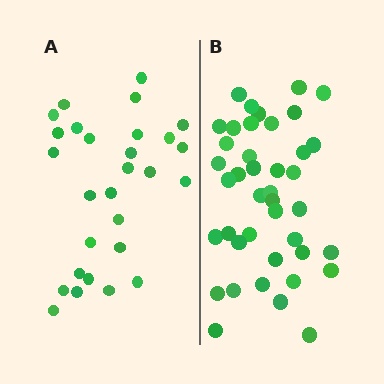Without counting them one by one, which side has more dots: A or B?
Region B (the right region) has more dots.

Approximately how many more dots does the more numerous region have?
Region B has approximately 15 more dots than region A.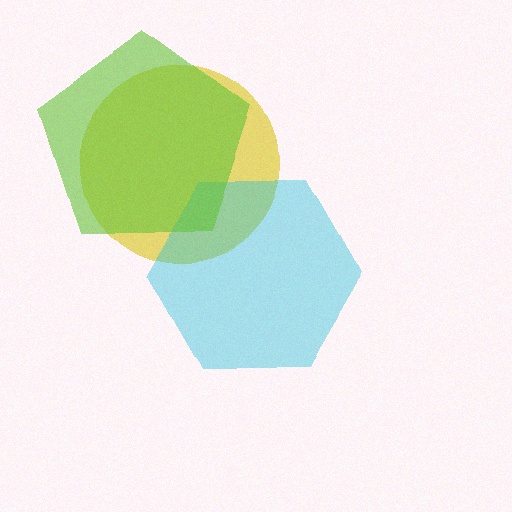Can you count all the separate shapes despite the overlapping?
Yes, there are 3 separate shapes.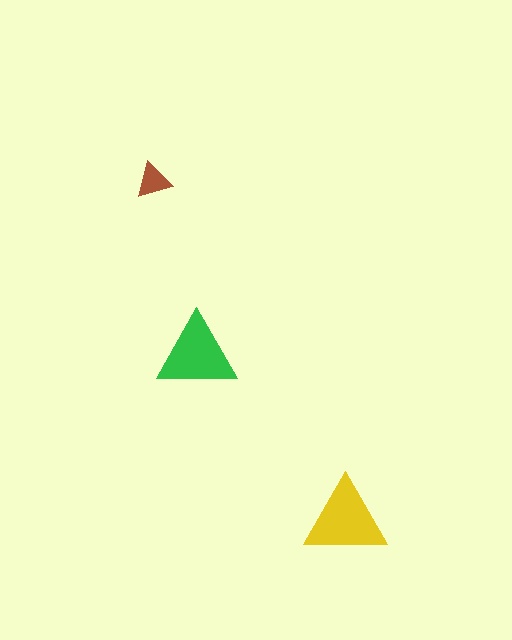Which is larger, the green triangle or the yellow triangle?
The yellow one.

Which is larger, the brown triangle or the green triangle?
The green one.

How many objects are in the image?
There are 3 objects in the image.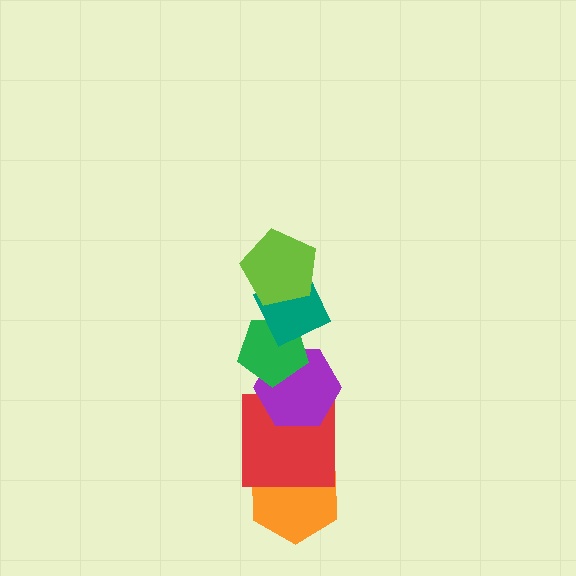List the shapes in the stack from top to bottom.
From top to bottom: the lime pentagon, the teal diamond, the green pentagon, the purple hexagon, the red square, the orange hexagon.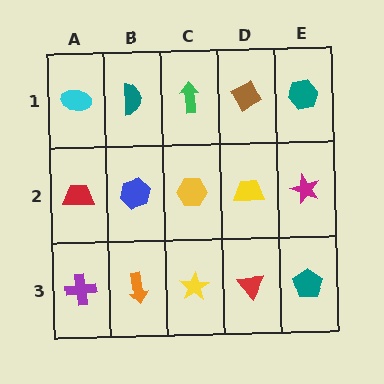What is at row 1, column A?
A cyan ellipse.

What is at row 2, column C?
A yellow hexagon.